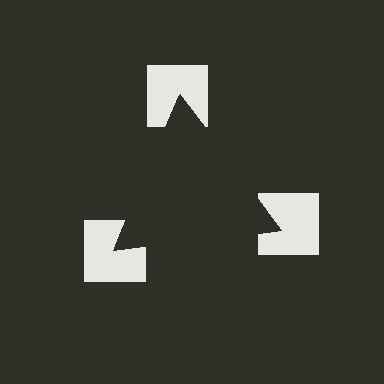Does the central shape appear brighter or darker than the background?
It typically appears slightly darker than the background, even though no actual brightness change is drawn.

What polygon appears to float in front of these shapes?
An illusory triangle — its edges are inferred from the aligned wedge cuts in the notched squares, not physically drawn.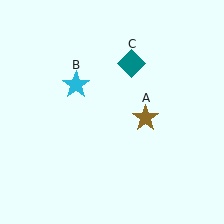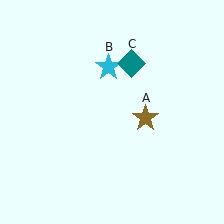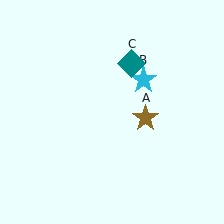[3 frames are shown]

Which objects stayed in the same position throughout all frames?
Brown star (object A) and teal diamond (object C) remained stationary.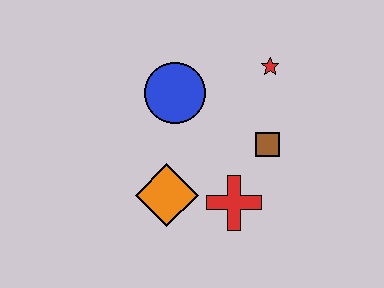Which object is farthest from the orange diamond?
The red star is farthest from the orange diamond.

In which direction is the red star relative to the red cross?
The red star is above the red cross.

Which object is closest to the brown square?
The red cross is closest to the brown square.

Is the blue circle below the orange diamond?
No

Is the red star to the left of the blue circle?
No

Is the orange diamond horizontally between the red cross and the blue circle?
No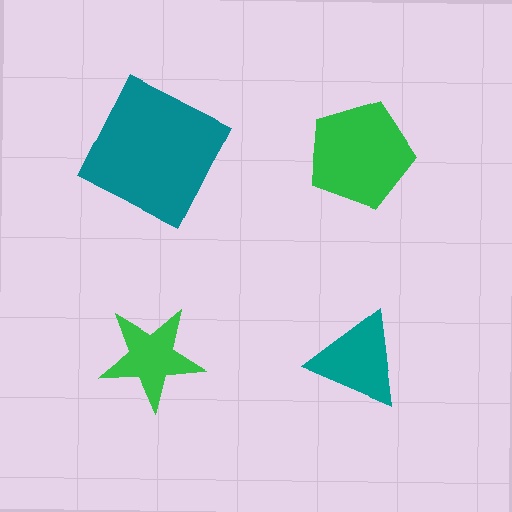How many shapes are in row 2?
2 shapes.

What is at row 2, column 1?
A green star.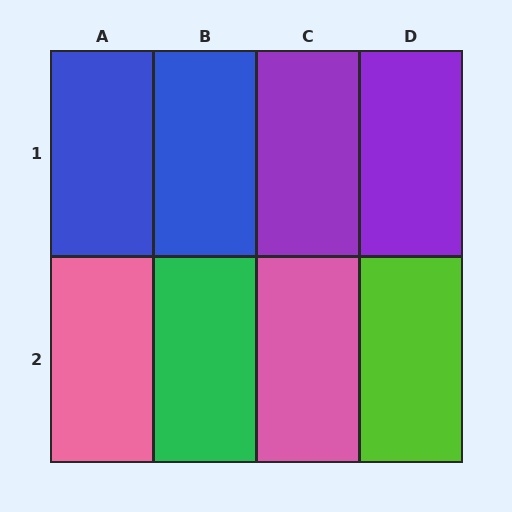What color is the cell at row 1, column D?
Purple.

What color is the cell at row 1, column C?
Purple.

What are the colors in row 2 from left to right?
Pink, green, pink, lime.